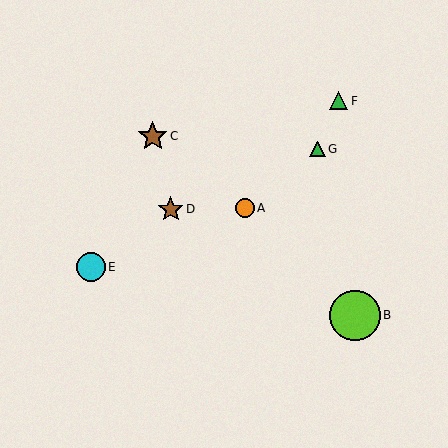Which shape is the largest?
The lime circle (labeled B) is the largest.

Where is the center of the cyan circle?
The center of the cyan circle is at (91, 267).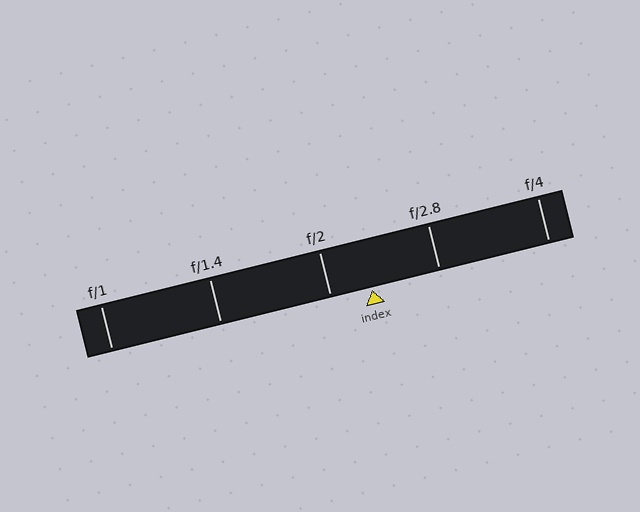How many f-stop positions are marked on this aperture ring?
There are 5 f-stop positions marked.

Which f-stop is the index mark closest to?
The index mark is closest to f/2.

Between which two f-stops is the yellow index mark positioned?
The index mark is between f/2 and f/2.8.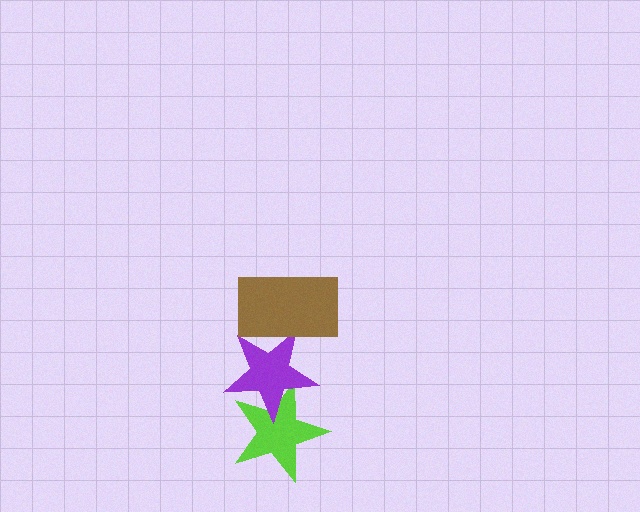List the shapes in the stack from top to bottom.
From top to bottom: the brown rectangle, the purple star, the lime star.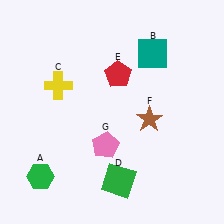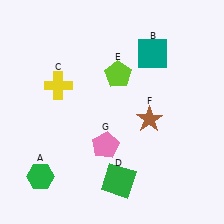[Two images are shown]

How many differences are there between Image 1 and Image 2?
There is 1 difference between the two images.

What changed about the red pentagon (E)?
In Image 1, E is red. In Image 2, it changed to lime.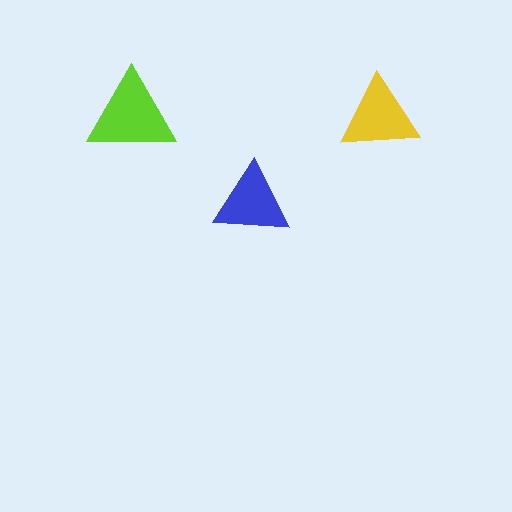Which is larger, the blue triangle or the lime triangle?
The lime one.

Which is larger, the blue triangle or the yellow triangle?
The yellow one.